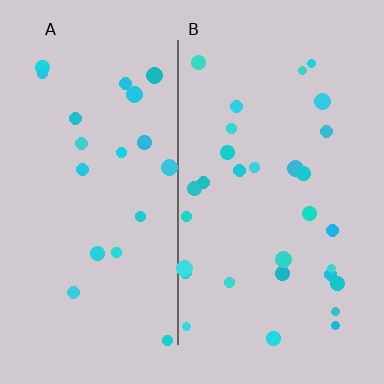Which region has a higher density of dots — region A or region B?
B (the right).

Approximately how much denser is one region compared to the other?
Approximately 1.5× — region B over region A.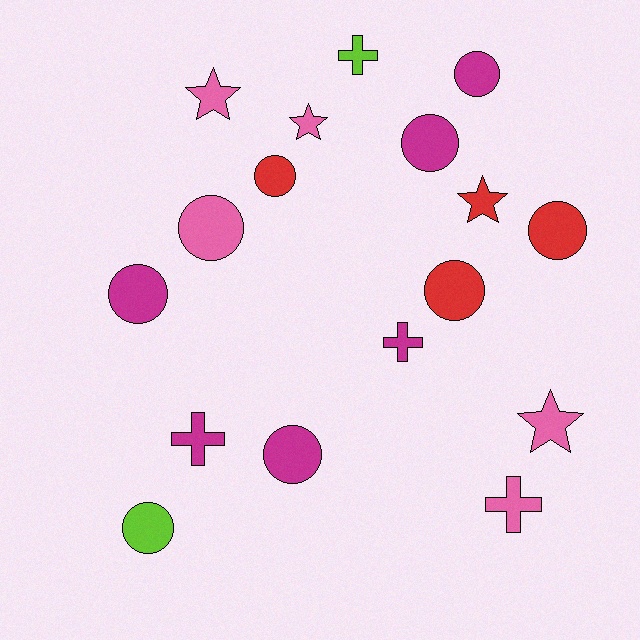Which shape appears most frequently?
Circle, with 9 objects.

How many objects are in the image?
There are 17 objects.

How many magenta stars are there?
There are no magenta stars.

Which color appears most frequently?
Magenta, with 6 objects.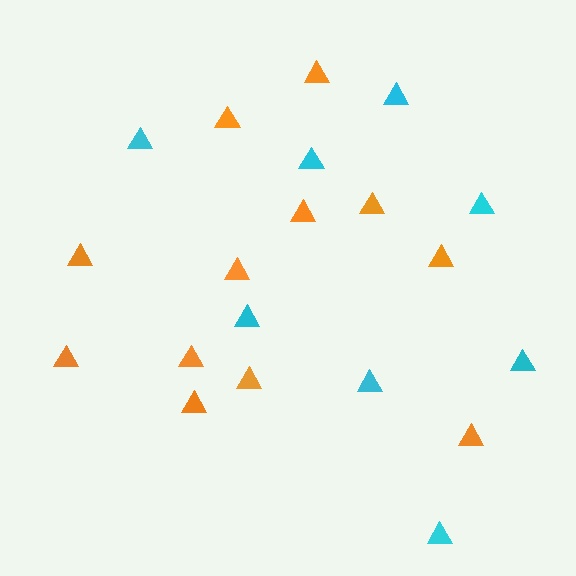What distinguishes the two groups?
There are 2 groups: one group of orange triangles (12) and one group of cyan triangles (8).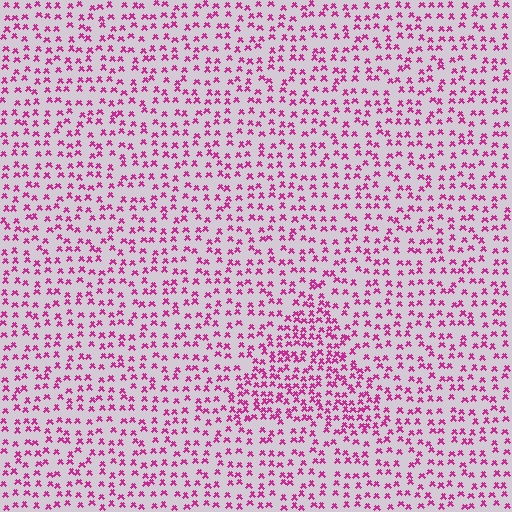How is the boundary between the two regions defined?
The boundary is defined by a change in element density (approximately 1.7x ratio). All elements are the same color, size, and shape.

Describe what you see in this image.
The image contains small magenta elements arranged at two different densities. A triangle-shaped region is visible where the elements are more densely packed than the surrounding area.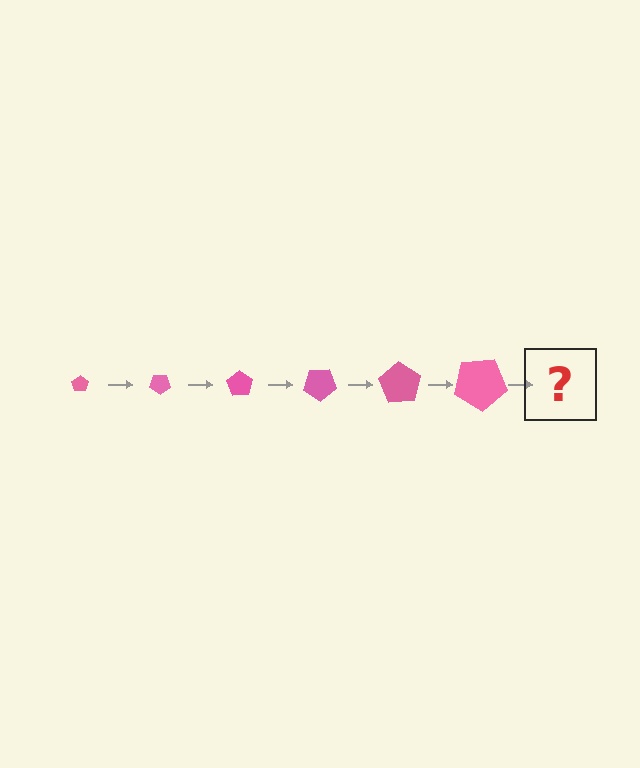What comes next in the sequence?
The next element should be a pentagon, larger than the previous one and rotated 210 degrees from the start.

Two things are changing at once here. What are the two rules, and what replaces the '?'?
The two rules are that the pentagon grows larger each step and it rotates 35 degrees each step. The '?' should be a pentagon, larger than the previous one and rotated 210 degrees from the start.